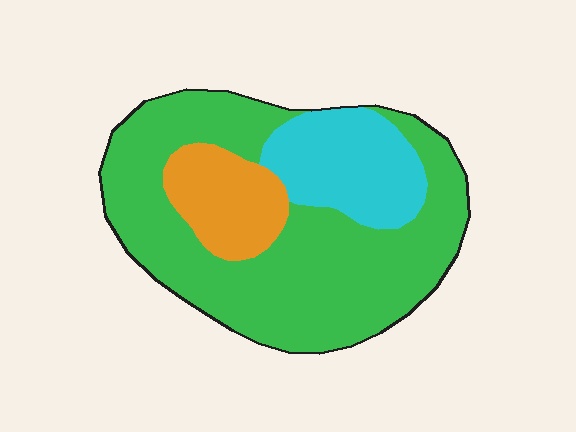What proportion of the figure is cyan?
Cyan takes up about one fifth (1/5) of the figure.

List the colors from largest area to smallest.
From largest to smallest: green, cyan, orange.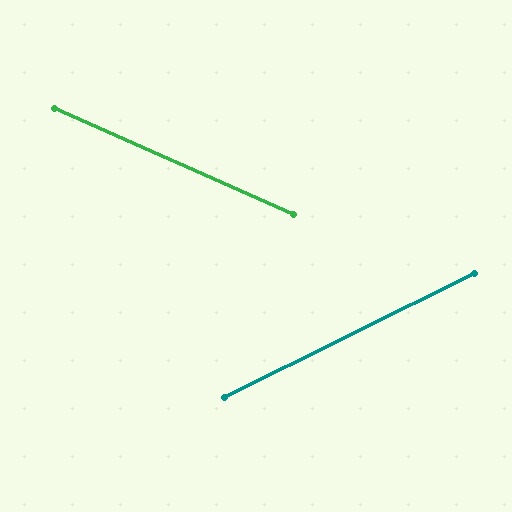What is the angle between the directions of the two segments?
Approximately 51 degrees.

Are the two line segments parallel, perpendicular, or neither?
Neither parallel nor perpendicular — they differ by about 51°.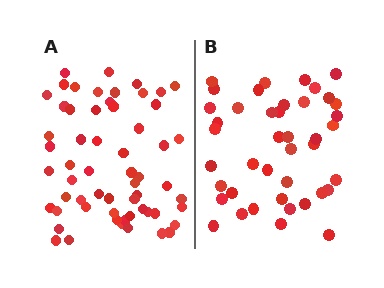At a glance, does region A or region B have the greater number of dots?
Region A (the left region) has more dots.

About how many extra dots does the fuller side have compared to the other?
Region A has approximately 15 more dots than region B.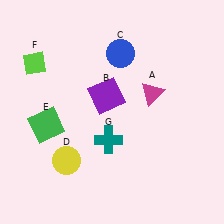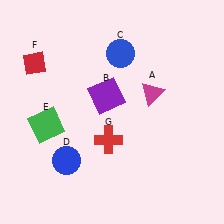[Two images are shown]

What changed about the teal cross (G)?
In Image 1, G is teal. In Image 2, it changed to red.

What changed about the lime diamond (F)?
In Image 1, F is lime. In Image 2, it changed to red.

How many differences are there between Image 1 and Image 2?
There are 3 differences between the two images.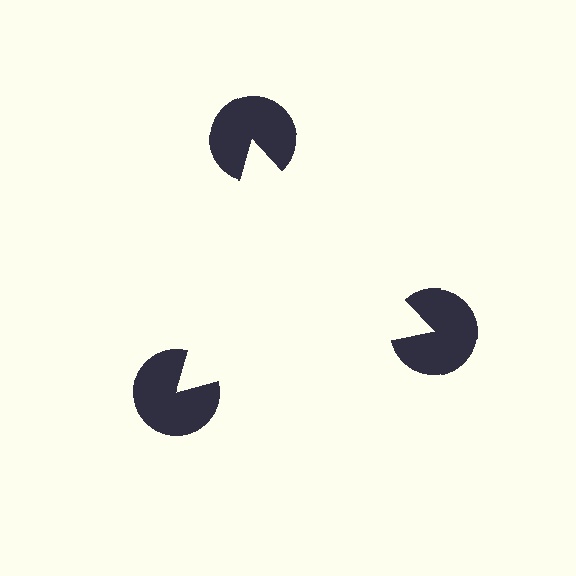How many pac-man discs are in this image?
There are 3 — one at each vertex of the illusory triangle.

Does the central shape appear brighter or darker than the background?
It typically appears slightly brighter than the background, even though no actual brightness change is drawn.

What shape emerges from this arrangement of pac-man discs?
An illusory triangle — its edges are inferred from the aligned wedge cuts in the pac-man discs, not physically drawn.